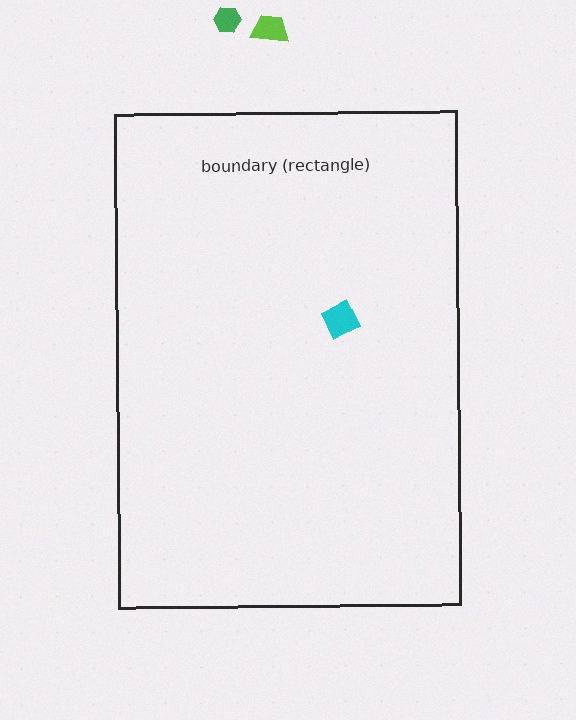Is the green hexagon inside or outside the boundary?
Outside.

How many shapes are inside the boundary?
1 inside, 2 outside.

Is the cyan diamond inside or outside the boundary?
Inside.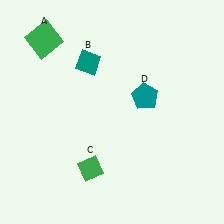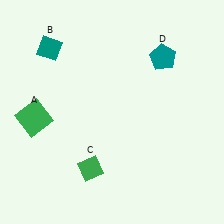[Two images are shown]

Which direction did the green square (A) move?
The green square (A) moved down.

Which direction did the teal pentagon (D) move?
The teal pentagon (D) moved up.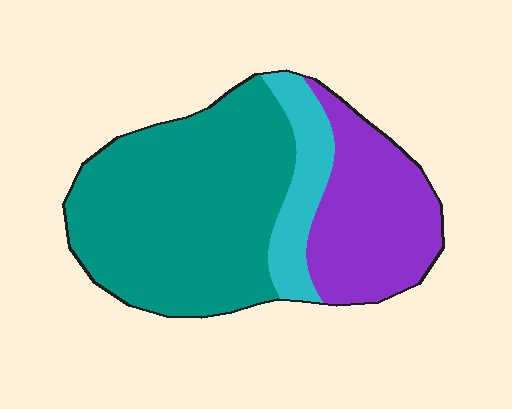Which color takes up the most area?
Teal, at roughly 60%.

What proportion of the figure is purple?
Purple covers about 30% of the figure.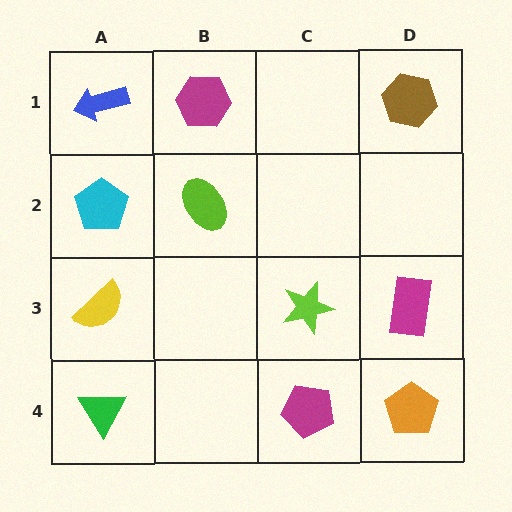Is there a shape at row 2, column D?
No, that cell is empty.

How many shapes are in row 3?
3 shapes.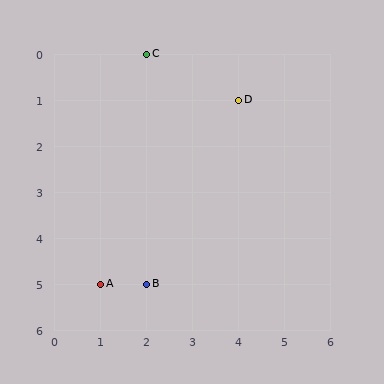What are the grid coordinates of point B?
Point B is at grid coordinates (2, 5).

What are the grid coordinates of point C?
Point C is at grid coordinates (2, 0).